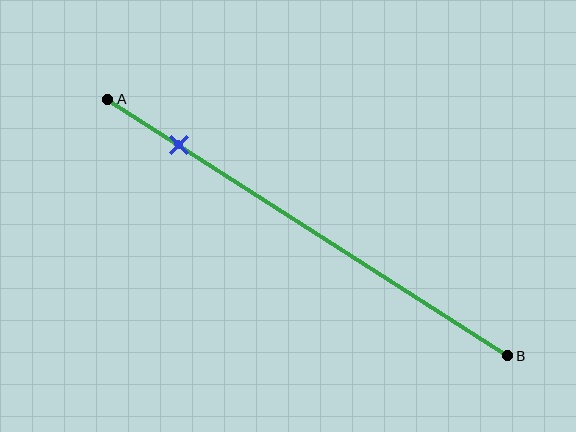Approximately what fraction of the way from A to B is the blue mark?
The blue mark is approximately 20% of the way from A to B.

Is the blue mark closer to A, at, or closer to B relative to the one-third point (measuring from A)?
The blue mark is closer to point A than the one-third point of segment AB.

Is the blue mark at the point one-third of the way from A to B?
No, the mark is at about 20% from A, not at the 33% one-third point.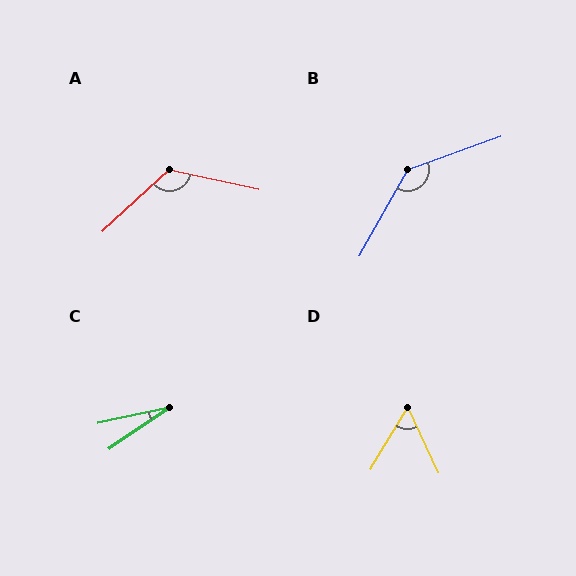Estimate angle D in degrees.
Approximately 55 degrees.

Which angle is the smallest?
C, at approximately 22 degrees.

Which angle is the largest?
B, at approximately 139 degrees.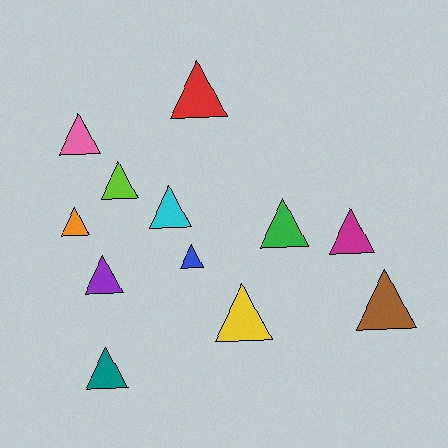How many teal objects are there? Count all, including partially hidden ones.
There is 1 teal object.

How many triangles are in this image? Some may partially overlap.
There are 12 triangles.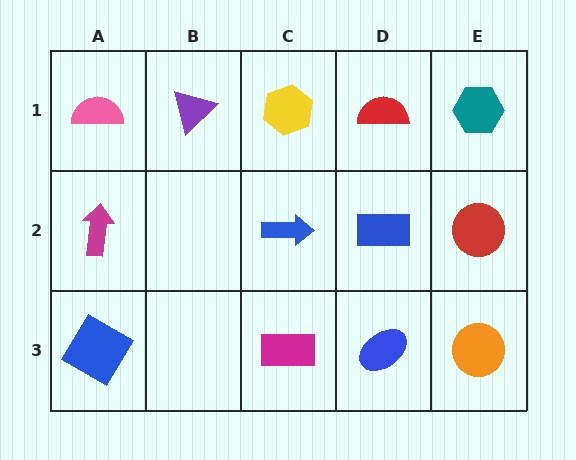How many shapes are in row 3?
4 shapes.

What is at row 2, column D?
A blue rectangle.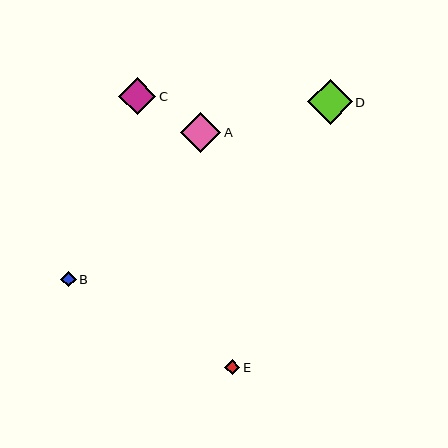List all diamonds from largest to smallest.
From largest to smallest: D, A, C, E, B.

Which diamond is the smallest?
Diamond B is the smallest with a size of approximately 15 pixels.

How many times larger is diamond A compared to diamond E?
Diamond A is approximately 2.6 times the size of diamond E.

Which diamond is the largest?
Diamond D is the largest with a size of approximately 44 pixels.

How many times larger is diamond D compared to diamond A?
Diamond D is approximately 1.1 times the size of diamond A.